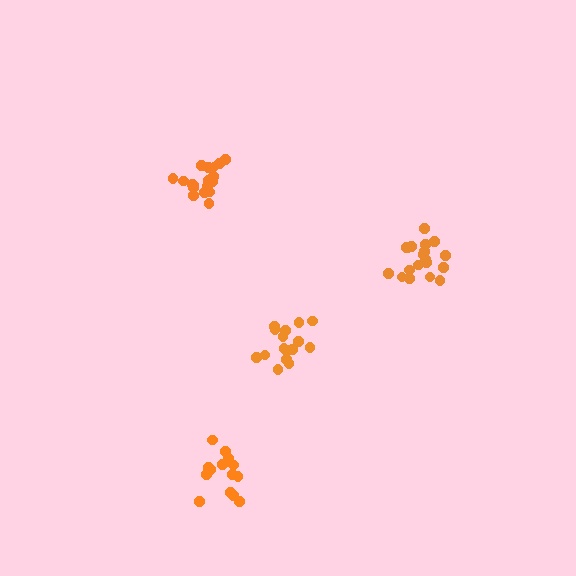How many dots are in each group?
Group 1: 14 dots, Group 2: 20 dots, Group 3: 17 dots, Group 4: 19 dots (70 total).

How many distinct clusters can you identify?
There are 4 distinct clusters.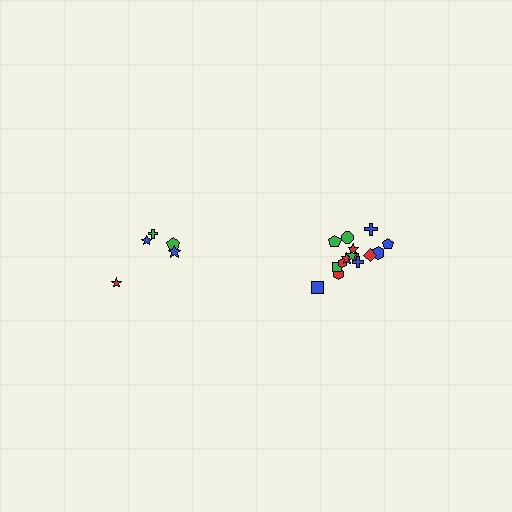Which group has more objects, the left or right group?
The right group.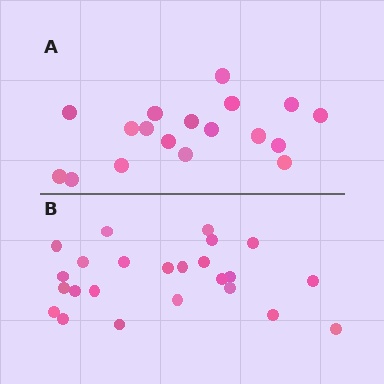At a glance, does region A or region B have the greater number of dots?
Region B (the bottom region) has more dots.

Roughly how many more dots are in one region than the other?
Region B has about 6 more dots than region A.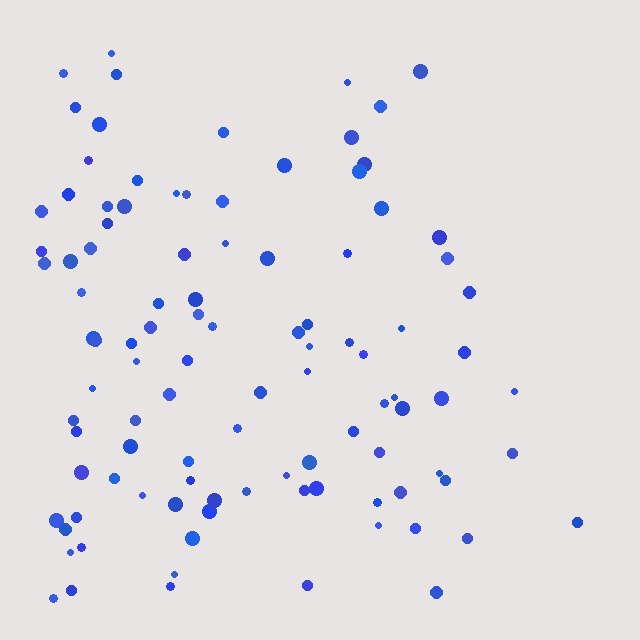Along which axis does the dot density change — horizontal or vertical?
Horizontal.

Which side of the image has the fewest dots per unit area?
The right.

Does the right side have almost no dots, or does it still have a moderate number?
Still a moderate number, just noticeably fewer than the left.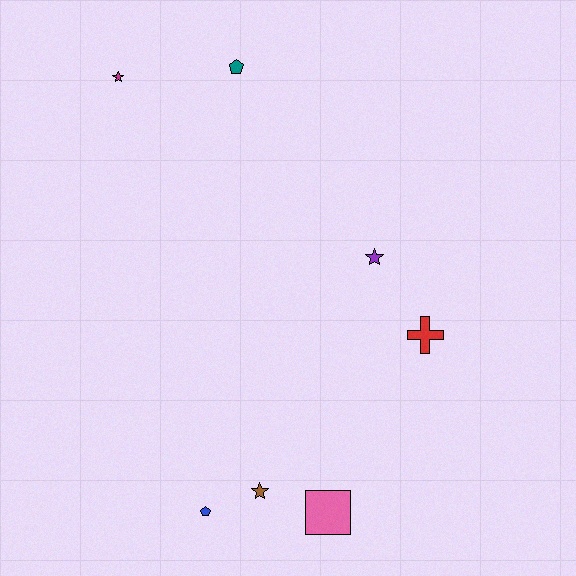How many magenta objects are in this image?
There is 1 magenta object.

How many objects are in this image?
There are 7 objects.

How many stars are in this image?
There are 3 stars.